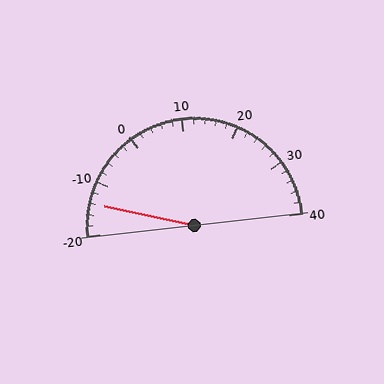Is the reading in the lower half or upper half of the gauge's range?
The reading is in the lower half of the range (-20 to 40).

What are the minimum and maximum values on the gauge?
The gauge ranges from -20 to 40.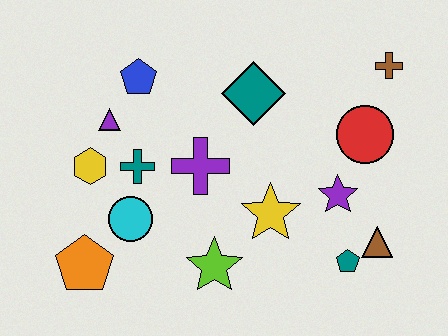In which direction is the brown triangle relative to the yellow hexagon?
The brown triangle is to the right of the yellow hexagon.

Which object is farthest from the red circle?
The orange pentagon is farthest from the red circle.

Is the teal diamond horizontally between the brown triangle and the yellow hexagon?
Yes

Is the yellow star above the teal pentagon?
Yes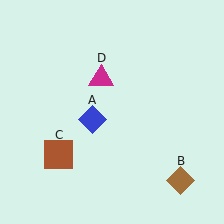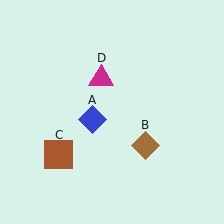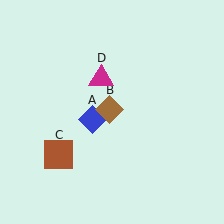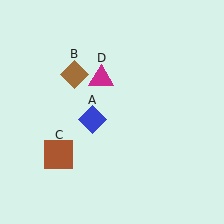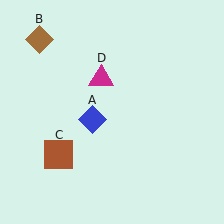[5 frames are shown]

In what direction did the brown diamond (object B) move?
The brown diamond (object B) moved up and to the left.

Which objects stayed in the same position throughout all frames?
Blue diamond (object A) and brown square (object C) and magenta triangle (object D) remained stationary.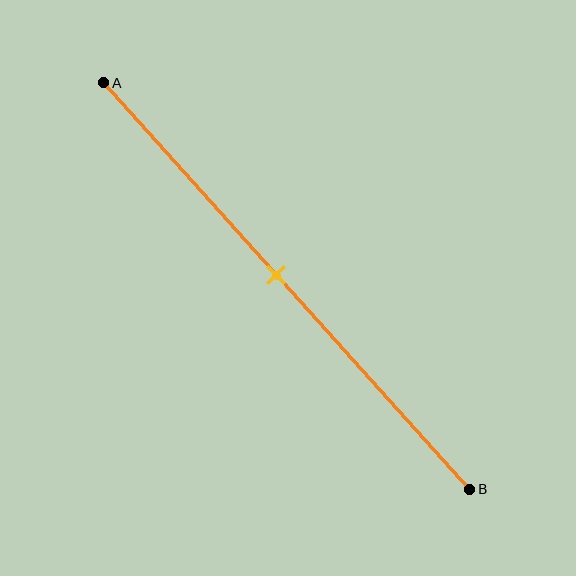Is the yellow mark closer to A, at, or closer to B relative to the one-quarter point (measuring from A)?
The yellow mark is closer to point B than the one-quarter point of segment AB.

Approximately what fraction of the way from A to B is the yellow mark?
The yellow mark is approximately 45% of the way from A to B.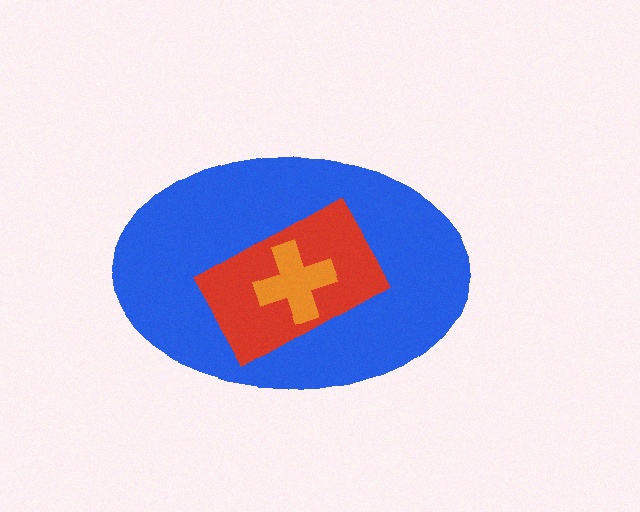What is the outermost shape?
The blue ellipse.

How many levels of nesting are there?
3.